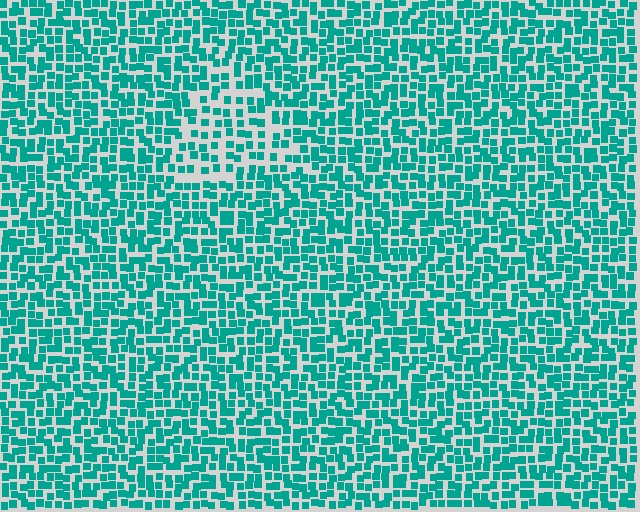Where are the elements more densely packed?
The elements are more densely packed outside the triangle boundary.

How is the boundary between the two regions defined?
The boundary is defined by a change in element density (approximately 1.7x ratio). All elements are the same color, size, and shape.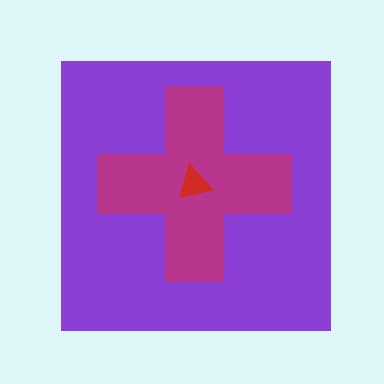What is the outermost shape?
The purple square.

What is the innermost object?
The red triangle.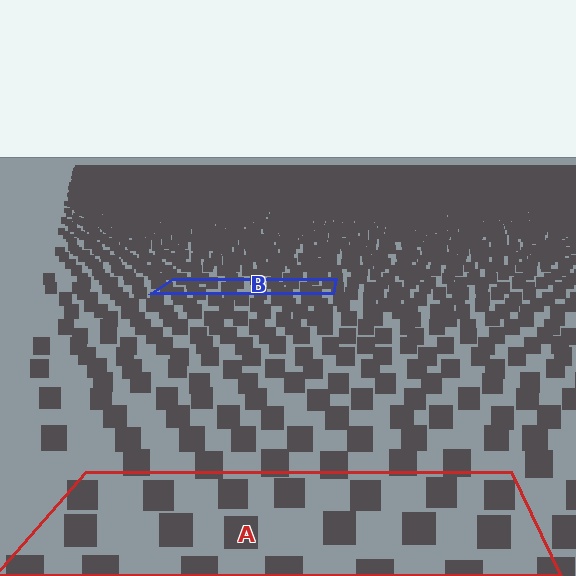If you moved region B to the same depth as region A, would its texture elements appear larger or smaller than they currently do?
They would appear larger. At a closer depth, the same texture elements are projected at a bigger on-screen size.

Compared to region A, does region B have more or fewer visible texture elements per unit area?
Region B has more texture elements per unit area — they are packed more densely because it is farther away.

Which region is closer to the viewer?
Region A is closer. The texture elements there are larger and more spread out.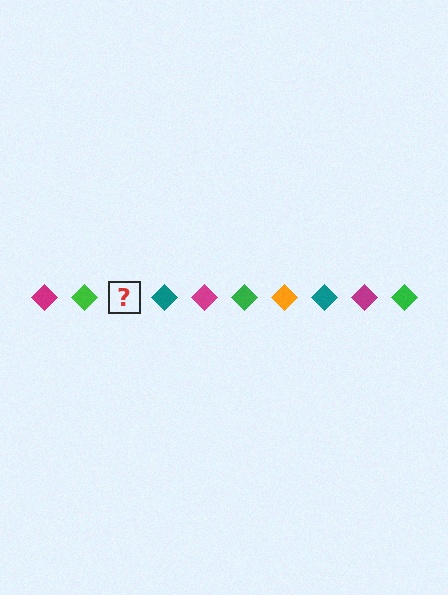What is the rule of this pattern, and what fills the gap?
The rule is that the pattern cycles through magenta, green, orange, teal diamonds. The gap should be filled with an orange diamond.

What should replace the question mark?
The question mark should be replaced with an orange diamond.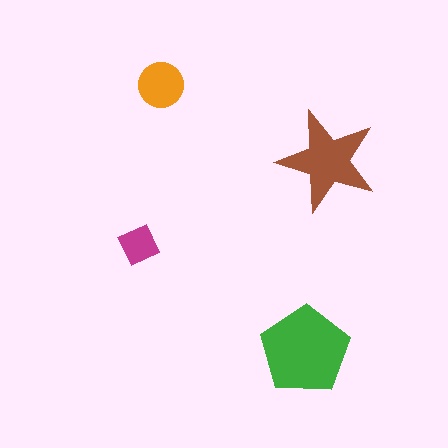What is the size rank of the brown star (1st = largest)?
2nd.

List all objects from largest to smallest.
The green pentagon, the brown star, the orange circle, the magenta diamond.